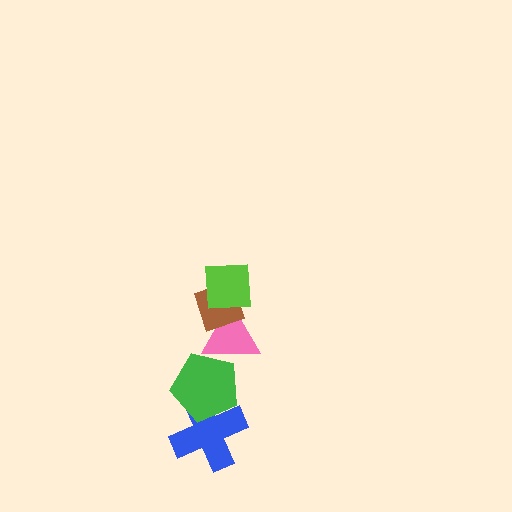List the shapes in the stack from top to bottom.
From top to bottom: the lime square, the brown diamond, the pink triangle, the green pentagon, the blue cross.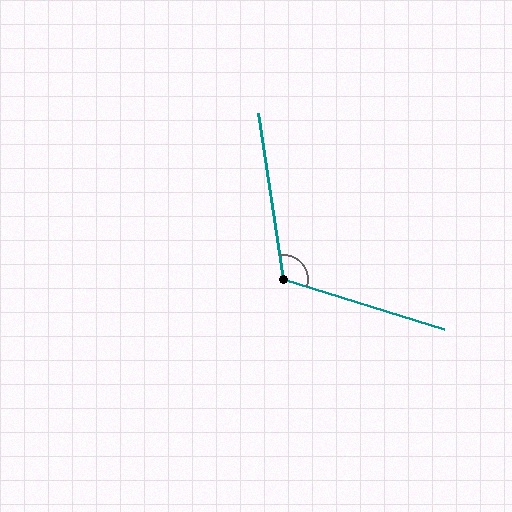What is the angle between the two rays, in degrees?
Approximately 115 degrees.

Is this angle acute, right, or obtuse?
It is obtuse.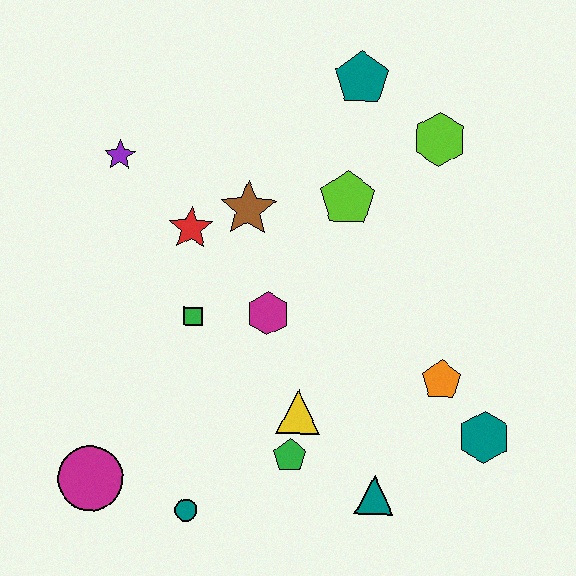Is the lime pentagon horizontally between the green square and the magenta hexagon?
No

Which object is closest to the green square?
The magenta hexagon is closest to the green square.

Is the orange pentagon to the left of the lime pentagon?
No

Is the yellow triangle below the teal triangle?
No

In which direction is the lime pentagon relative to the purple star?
The lime pentagon is to the right of the purple star.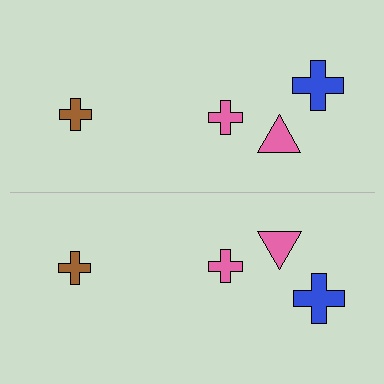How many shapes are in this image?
There are 8 shapes in this image.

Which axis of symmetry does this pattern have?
The pattern has a horizontal axis of symmetry running through the center of the image.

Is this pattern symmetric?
Yes, this pattern has bilateral (reflection) symmetry.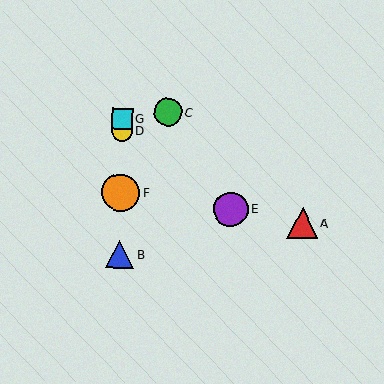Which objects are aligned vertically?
Objects B, D, F, G are aligned vertically.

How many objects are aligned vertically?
4 objects (B, D, F, G) are aligned vertically.